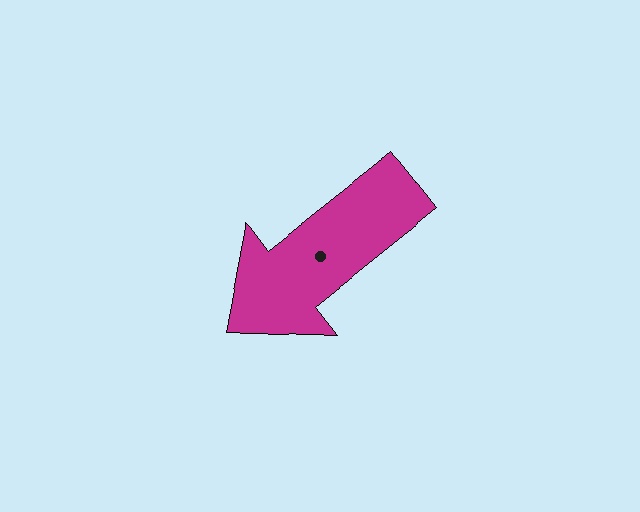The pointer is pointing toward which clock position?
Roughly 8 o'clock.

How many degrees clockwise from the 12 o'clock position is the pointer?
Approximately 232 degrees.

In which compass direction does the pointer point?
Southwest.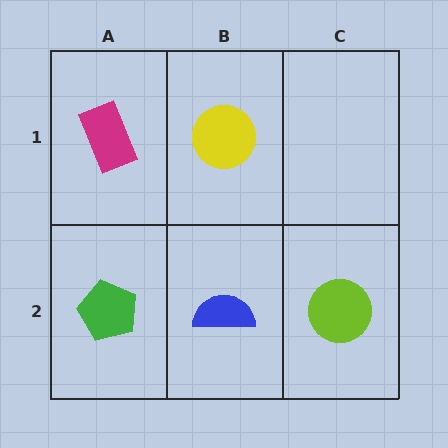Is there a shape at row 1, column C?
No, that cell is empty.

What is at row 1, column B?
A yellow circle.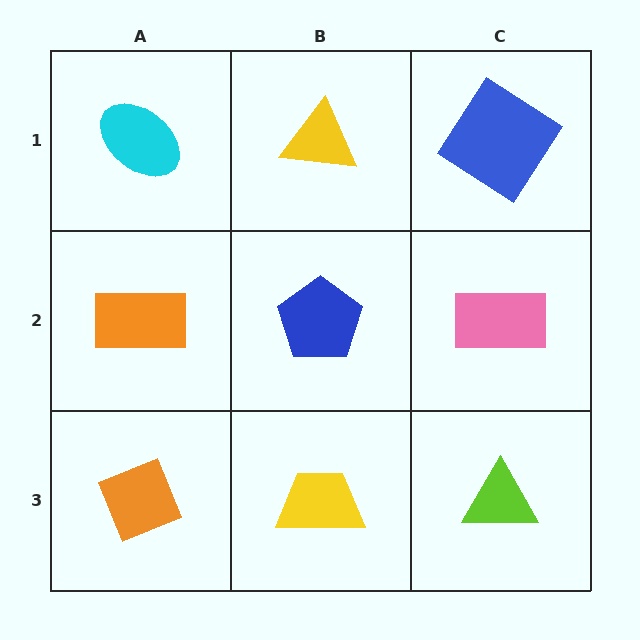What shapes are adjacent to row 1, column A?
An orange rectangle (row 2, column A), a yellow triangle (row 1, column B).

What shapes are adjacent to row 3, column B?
A blue pentagon (row 2, column B), an orange diamond (row 3, column A), a lime triangle (row 3, column C).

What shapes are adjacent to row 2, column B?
A yellow triangle (row 1, column B), a yellow trapezoid (row 3, column B), an orange rectangle (row 2, column A), a pink rectangle (row 2, column C).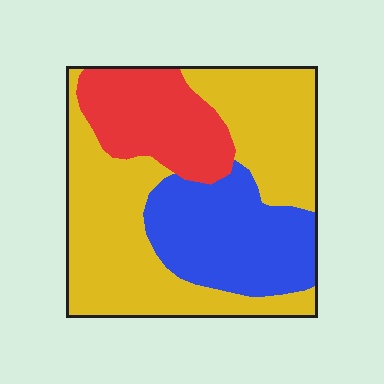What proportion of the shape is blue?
Blue covers 26% of the shape.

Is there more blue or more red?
Blue.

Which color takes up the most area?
Yellow, at roughly 55%.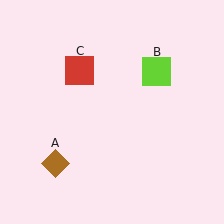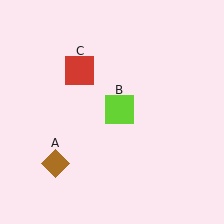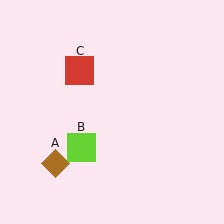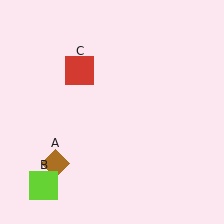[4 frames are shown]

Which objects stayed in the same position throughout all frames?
Brown diamond (object A) and red square (object C) remained stationary.